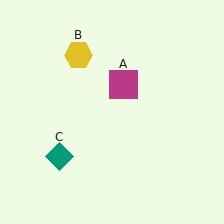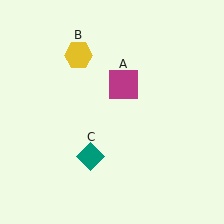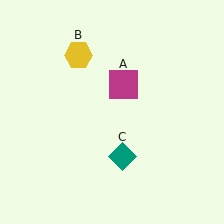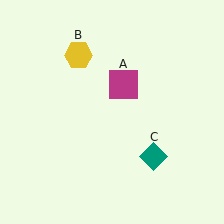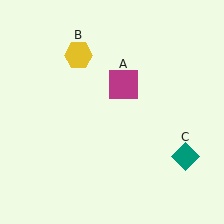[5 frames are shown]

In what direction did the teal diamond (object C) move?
The teal diamond (object C) moved right.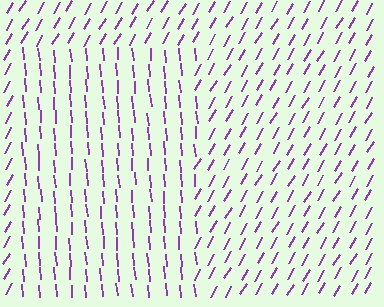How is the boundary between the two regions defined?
The boundary is defined purely by a change in line orientation (approximately 34 degrees difference). All lines are the same color and thickness.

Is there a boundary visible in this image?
Yes, there is a texture boundary formed by a change in line orientation.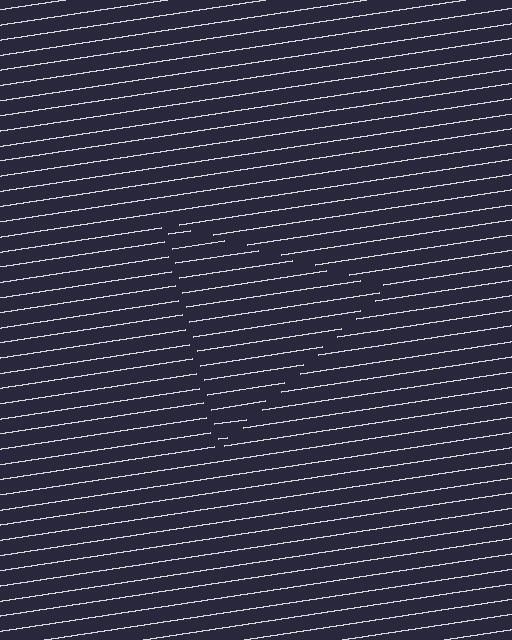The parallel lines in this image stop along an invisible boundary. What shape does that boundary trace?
An illusory triangle. The interior of the shape contains the same grating, shifted by half a period — the contour is defined by the phase discontinuity where line-ends from the inner and outer gratings abut.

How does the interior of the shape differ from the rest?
The interior of the shape contains the same grating, shifted by half a period — the contour is defined by the phase discontinuity where line-ends from the inner and outer gratings abut.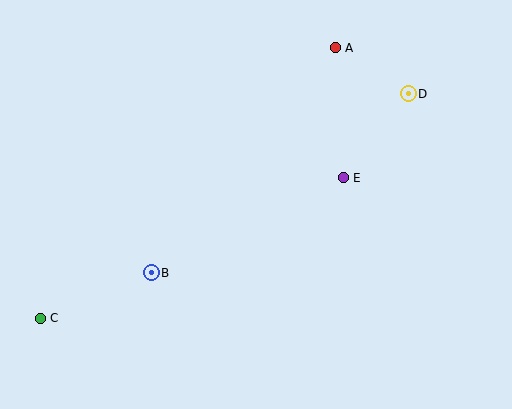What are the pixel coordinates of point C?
Point C is at (40, 318).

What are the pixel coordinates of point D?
Point D is at (408, 94).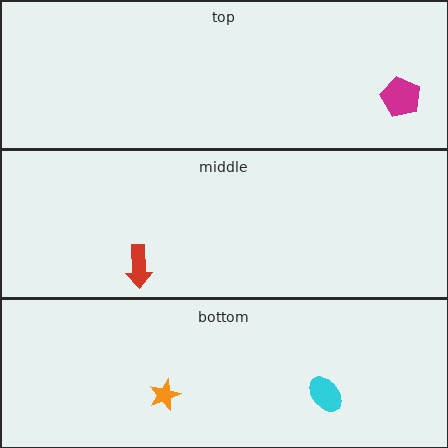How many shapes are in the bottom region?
2.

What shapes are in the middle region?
The red arrow.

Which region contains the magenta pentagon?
The top region.